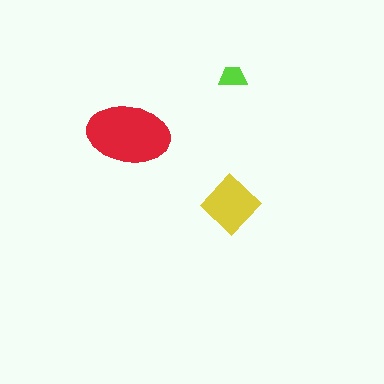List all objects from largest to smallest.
The red ellipse, the yellow diamond, the lime trapezoid.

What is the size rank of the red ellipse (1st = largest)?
1st.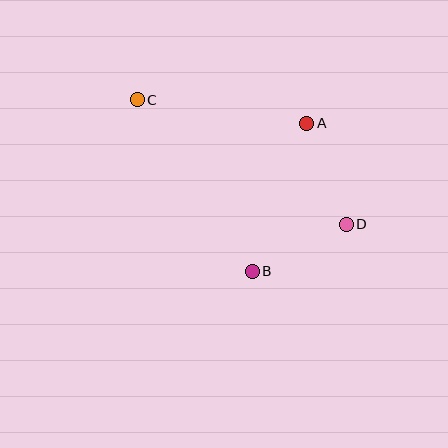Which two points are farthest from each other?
Points C and D are farthest from each other.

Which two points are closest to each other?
Points B and D are closest to each other.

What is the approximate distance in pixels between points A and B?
The distance between A and B is approximately 158 pixels.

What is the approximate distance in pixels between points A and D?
The distance between A and D is approximately 108 pixels.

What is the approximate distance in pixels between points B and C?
The distance between B and C is approximately 206 pixels.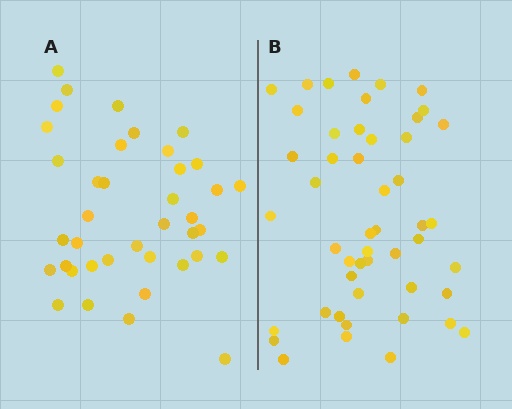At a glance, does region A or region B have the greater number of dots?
Region B (the right region) has more dots.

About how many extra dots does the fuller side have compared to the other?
Region B has roughly 10 or so more dots than region A.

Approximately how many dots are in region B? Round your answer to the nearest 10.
About 50 dots. (The exact count is 49, which rounds to 50.)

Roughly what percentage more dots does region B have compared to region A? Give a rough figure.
About 25% more.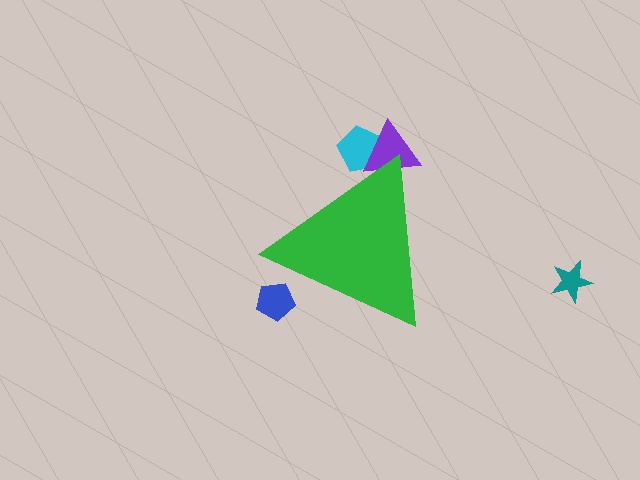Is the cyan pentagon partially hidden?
Yes, the cyan pentagon is partially hidden behind the green triangle.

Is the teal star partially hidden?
No, the teal star is fully visible.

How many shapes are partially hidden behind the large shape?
3 shapes are partially hidden.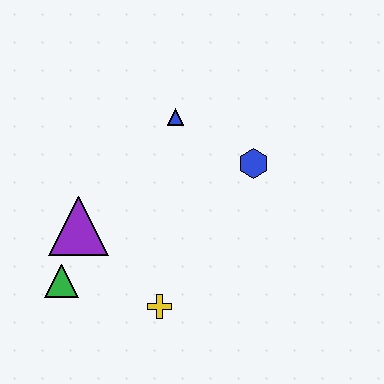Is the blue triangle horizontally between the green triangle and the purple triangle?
No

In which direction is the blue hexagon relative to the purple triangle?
The blue hexagon is to the right of the purple triangle.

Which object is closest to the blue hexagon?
The blue triangle is closest to the blue hexagon.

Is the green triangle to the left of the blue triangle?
Yes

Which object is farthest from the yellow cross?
The blue triangle is farthest from the yellow cross.